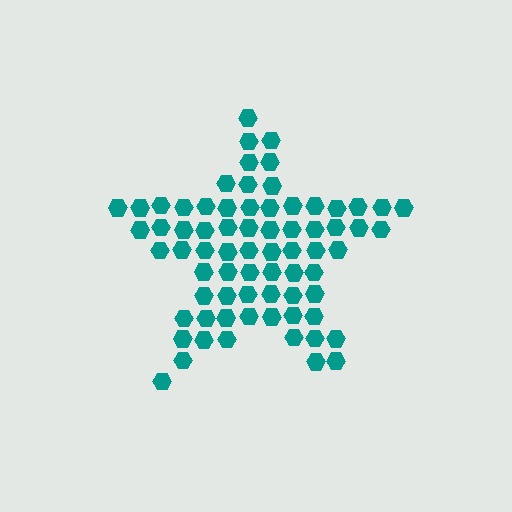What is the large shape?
The large shape is a star.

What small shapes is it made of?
It is made of small hexagons.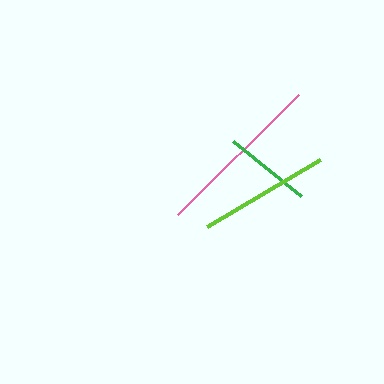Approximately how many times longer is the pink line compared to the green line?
The pink line is approximately 1.9 times the length of the green line.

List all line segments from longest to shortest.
From longest to shortest: pink, lime, green.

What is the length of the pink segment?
The pink segment is approximately 171 pixels long.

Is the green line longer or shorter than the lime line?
The lime line is longer than the green line.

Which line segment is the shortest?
The green line is the shortest at approximately 88 pixels.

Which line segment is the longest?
The pink line is the longest at approximately 171 pixels.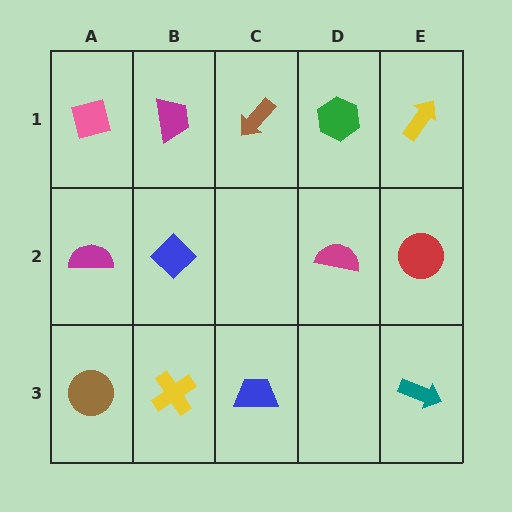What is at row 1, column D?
A green hexagon.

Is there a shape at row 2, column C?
No, that cell is empty.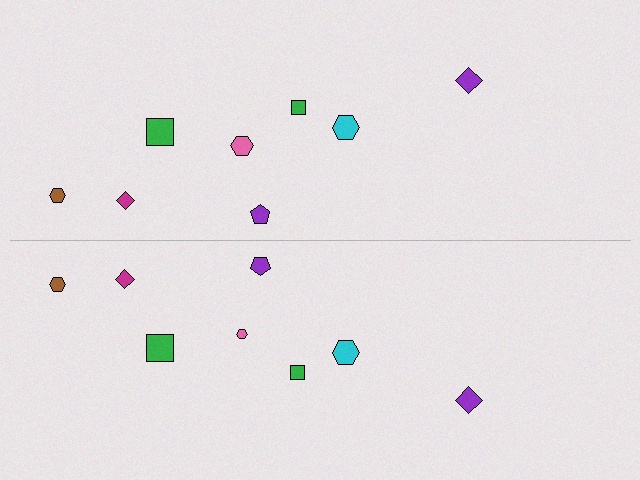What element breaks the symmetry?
The pink hexagon on the bottom side has a different size than its mirror counterpart.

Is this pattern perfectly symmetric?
No, the pattern is not perfectly symmetric. The pink hexagon on the bottom side has a different size than its mirror counterpart.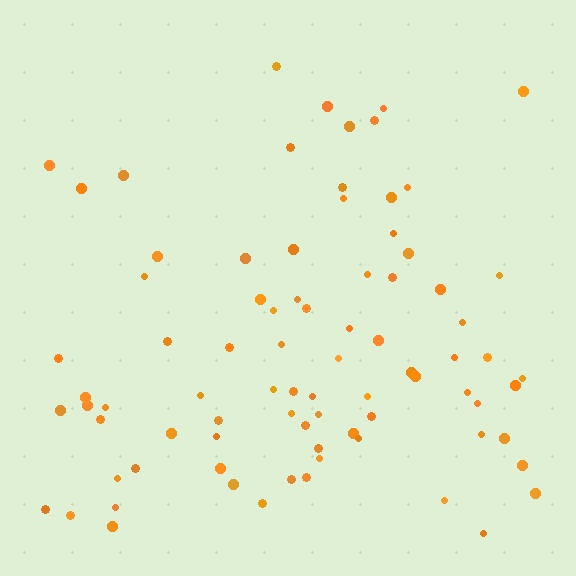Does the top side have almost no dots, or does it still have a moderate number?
Still a moderate number, just noticeably fewer than the bottom.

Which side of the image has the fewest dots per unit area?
The top.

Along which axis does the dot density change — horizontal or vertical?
Vertical.